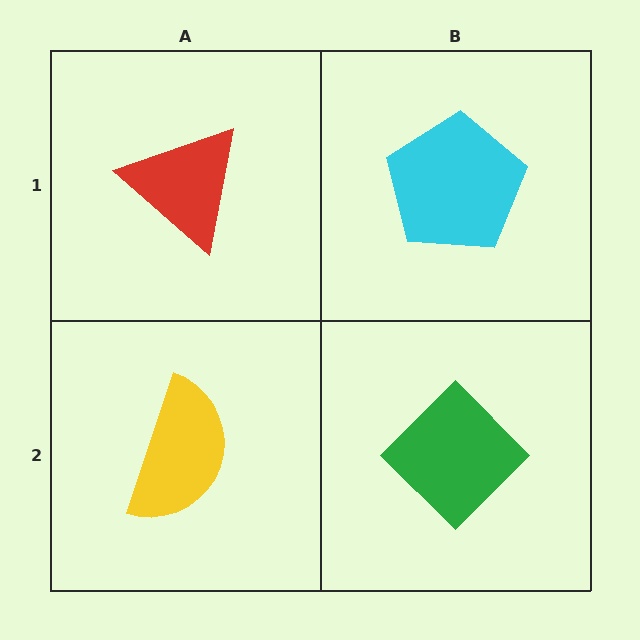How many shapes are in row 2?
2 shapes.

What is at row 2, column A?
A yellow semicircle.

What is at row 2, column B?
A green diamond.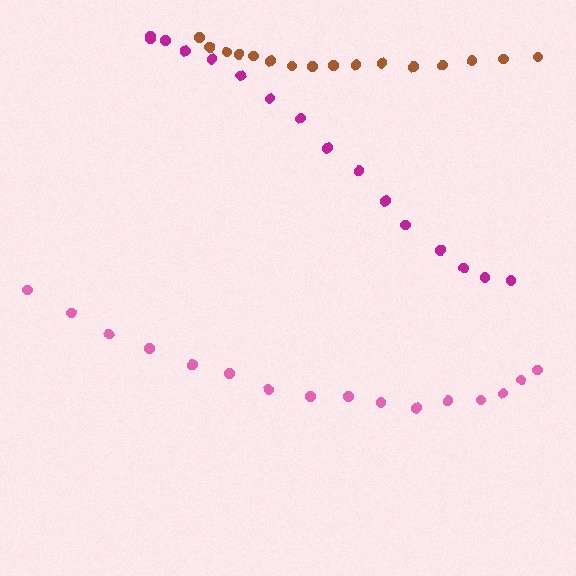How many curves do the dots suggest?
There are 3 distinct paths.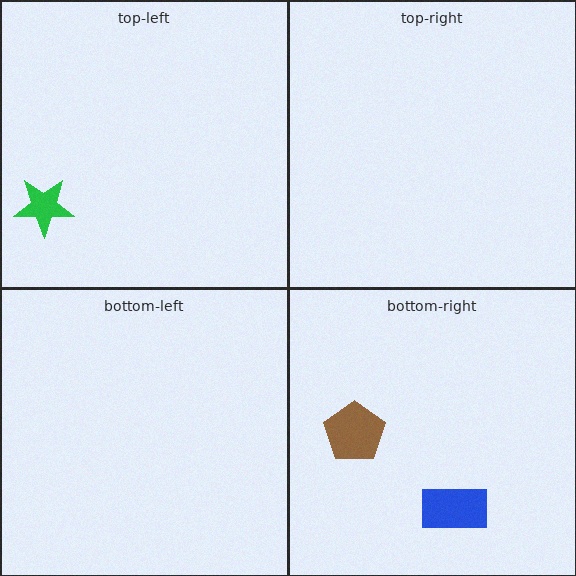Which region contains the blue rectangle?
The bottom-right region.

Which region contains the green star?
The top-left region.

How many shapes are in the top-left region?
1.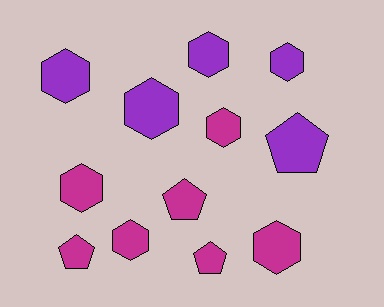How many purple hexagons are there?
There are 4 purple hexagons.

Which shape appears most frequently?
Hexagon, with 8 objects.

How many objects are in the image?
There are 12 objects.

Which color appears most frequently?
Magenta, with 7 objects.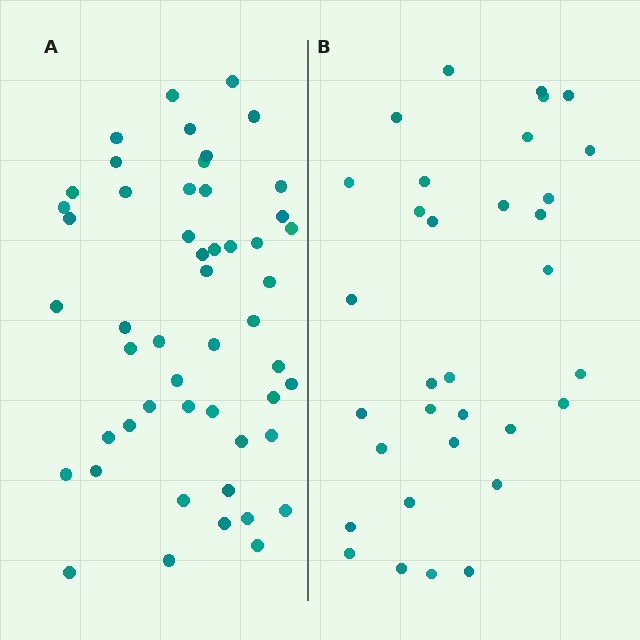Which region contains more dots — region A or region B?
Region A (the left region) has more dots.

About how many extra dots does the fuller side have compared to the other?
Region A has approximately 20 more dots than region B.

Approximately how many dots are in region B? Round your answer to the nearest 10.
About 30 dots. (The exact count is 33, which rounds to 30.)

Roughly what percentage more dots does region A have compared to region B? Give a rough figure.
About 55% more.